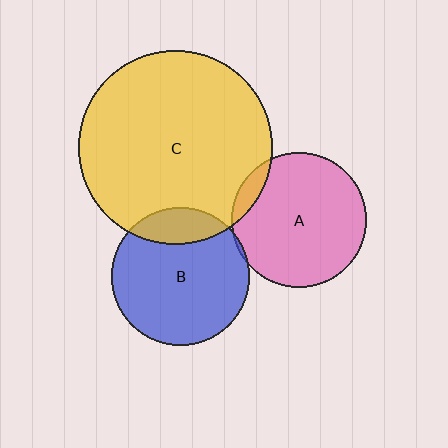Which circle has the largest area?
Circle C (yellow).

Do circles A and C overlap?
Yes.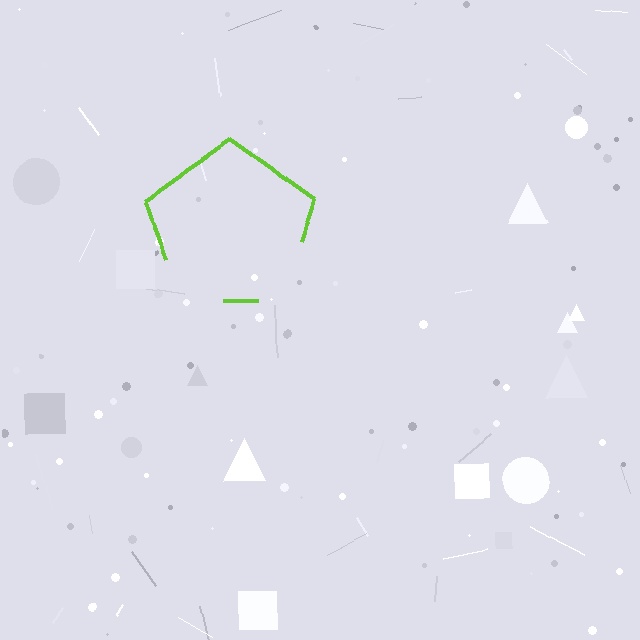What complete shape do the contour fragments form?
The contour fragments form a pentagon.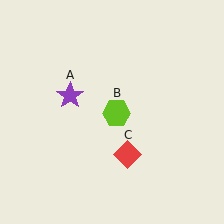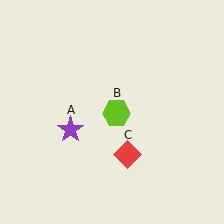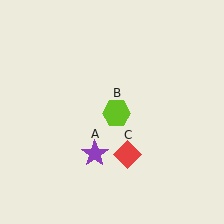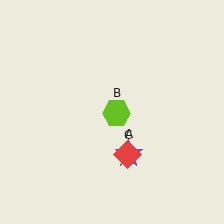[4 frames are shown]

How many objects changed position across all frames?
1 object changed position: purple star (object A).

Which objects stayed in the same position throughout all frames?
Lime hexagon (object B) and red diamond (object C) remained stationary.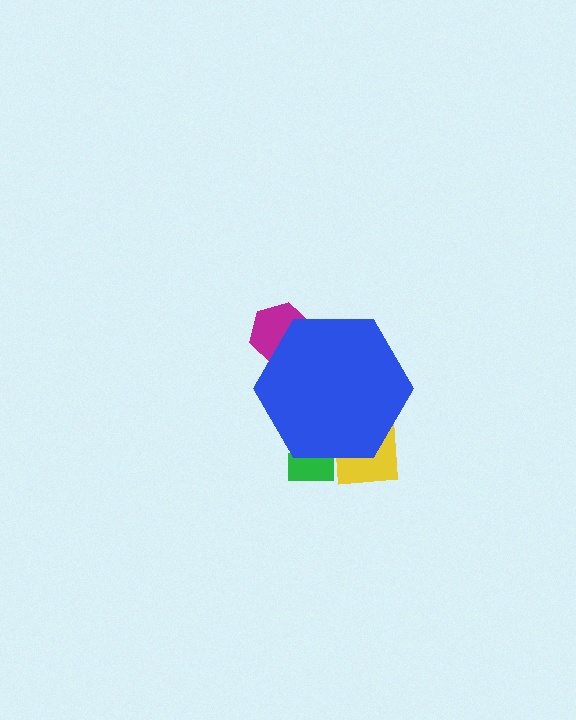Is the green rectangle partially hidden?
Yes, the green rectangle is partially hidden behind the blue hexagon.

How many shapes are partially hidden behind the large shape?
3 shapes are partially hidden.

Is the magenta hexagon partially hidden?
Yes, the magenta hexagon is partially hidden behind the blue hexagon.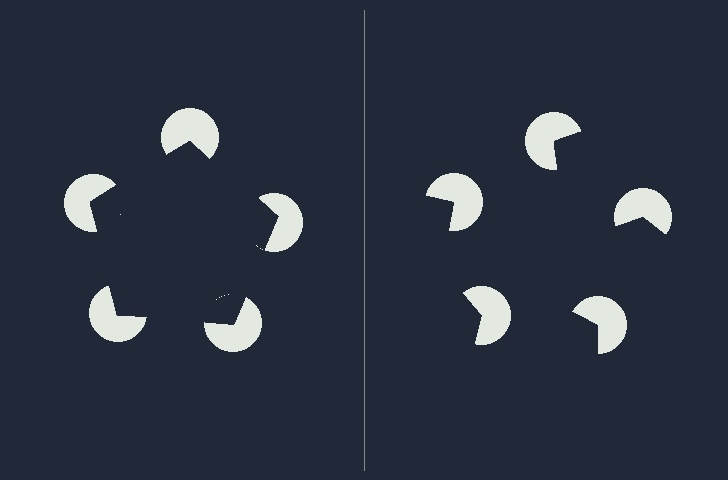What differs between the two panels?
The pac-man discs are positioned identically on both sides; only the wedge orientations differ. On the left they align to a pentagon; on the right they are misaligned.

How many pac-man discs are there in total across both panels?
10 — 5 on each side.